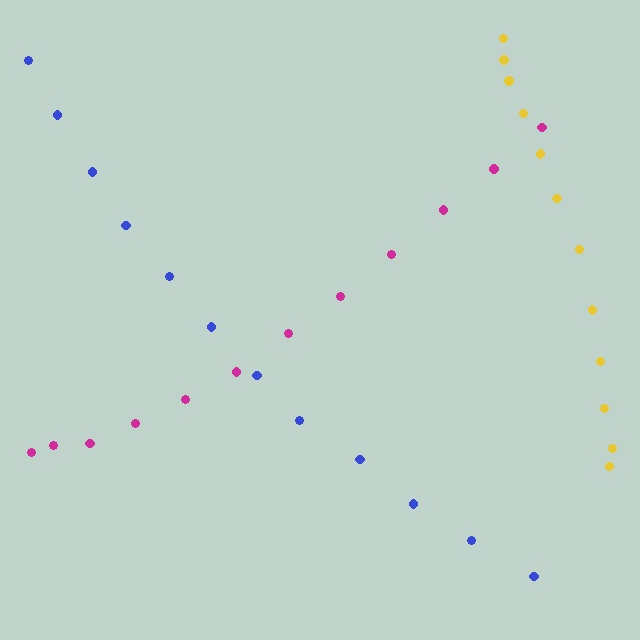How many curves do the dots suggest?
There are 3 distinct paths.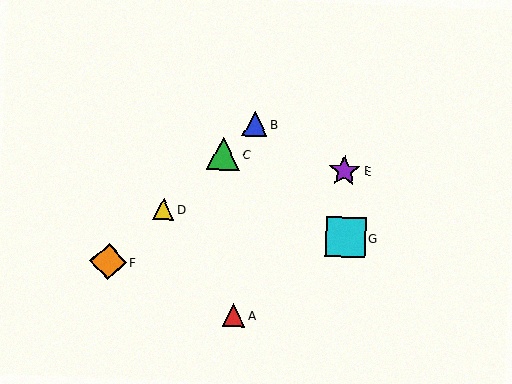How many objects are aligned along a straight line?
4 objects (B, C, D, F) are aligned along a straight line.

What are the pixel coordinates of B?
Object B is at (255, 124).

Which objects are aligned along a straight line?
Objects B, C, D, F are aligned along a straight line.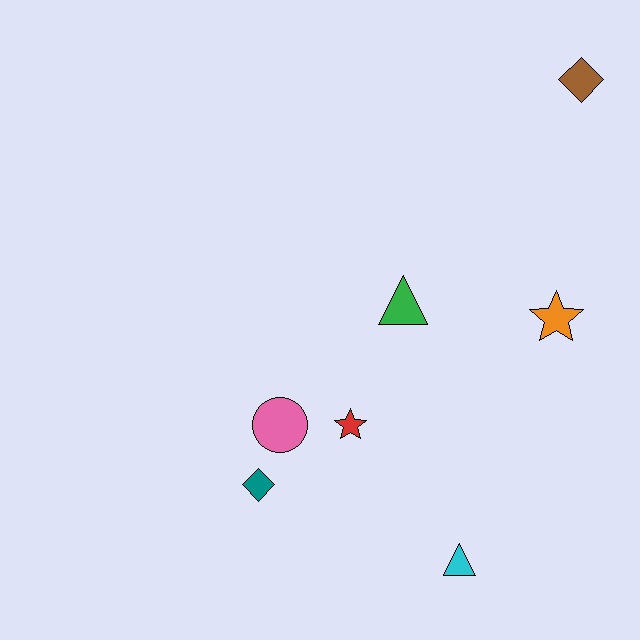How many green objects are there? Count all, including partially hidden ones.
There is 1 green object.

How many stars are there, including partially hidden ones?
There are 2 stars.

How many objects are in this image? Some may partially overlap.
There are 7 objects.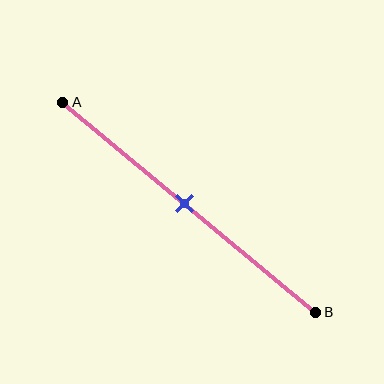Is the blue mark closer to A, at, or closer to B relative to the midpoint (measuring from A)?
The blue mark is approximately at the midpoint of segment AB.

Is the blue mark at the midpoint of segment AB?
Yes, the mark is approximately at the midpoint.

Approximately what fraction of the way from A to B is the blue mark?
The blue mark is approximately 50% of the way from A to B.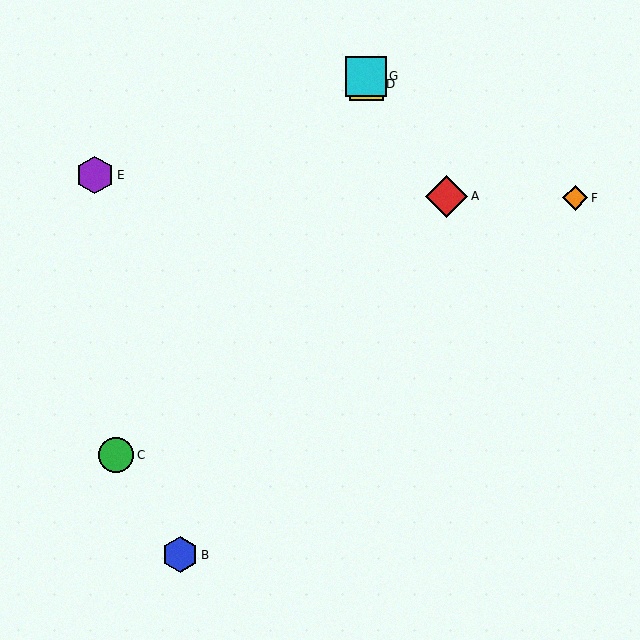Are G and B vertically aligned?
No, G is at x≈366 and B is at x≈180.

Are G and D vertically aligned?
Yes, both are at x≈366.